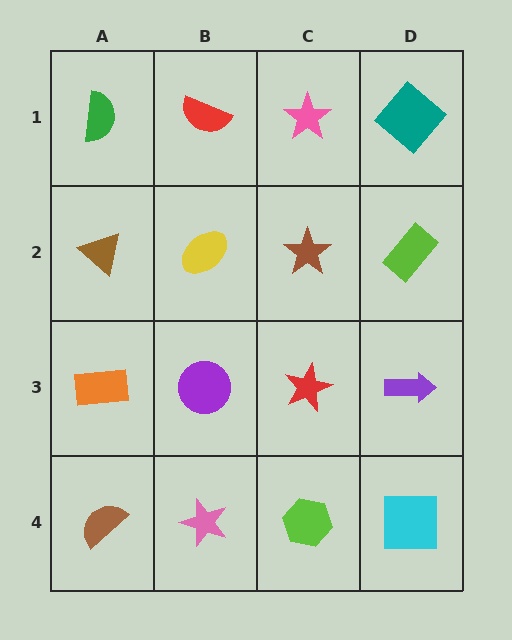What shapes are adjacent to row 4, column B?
A purple circle (row 3, column B), a brown semicircle (row 4, column A), a lime hexagon (row 4, column C).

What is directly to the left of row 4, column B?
A brown semicircle.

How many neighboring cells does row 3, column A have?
3.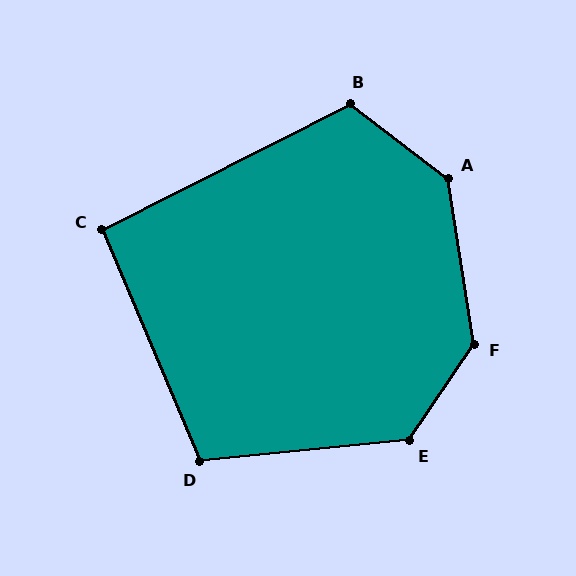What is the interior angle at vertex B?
Approximately 116 degrees (obtuse).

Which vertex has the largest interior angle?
F, at approximately 137 degrees.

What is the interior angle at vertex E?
Approximately 130 degrees (obtuse).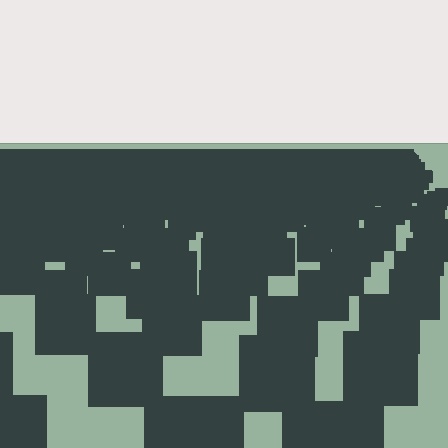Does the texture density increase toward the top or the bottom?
Density increases toward the top.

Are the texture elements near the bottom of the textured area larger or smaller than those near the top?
Larger. Near the bottom, elements are closer to the viewer and appear at a bigger on-screen size.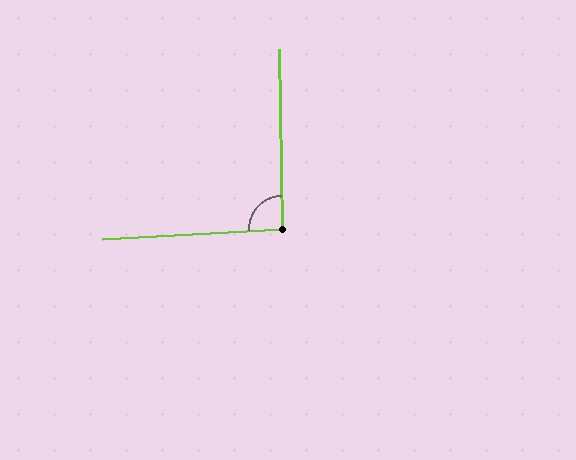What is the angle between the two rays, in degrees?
Approximately 92 degrees.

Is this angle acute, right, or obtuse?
It is approximately a right angle.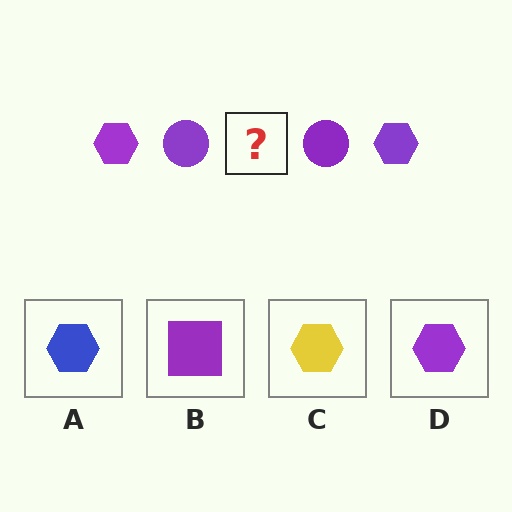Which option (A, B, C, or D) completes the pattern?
D.